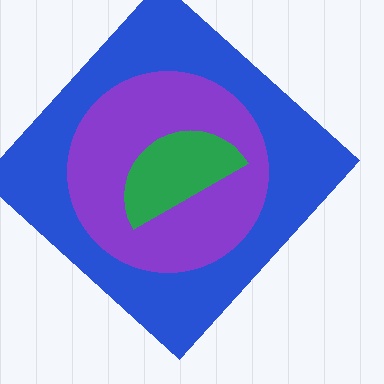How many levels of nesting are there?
3.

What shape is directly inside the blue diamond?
The purple circle.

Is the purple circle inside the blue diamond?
Yes.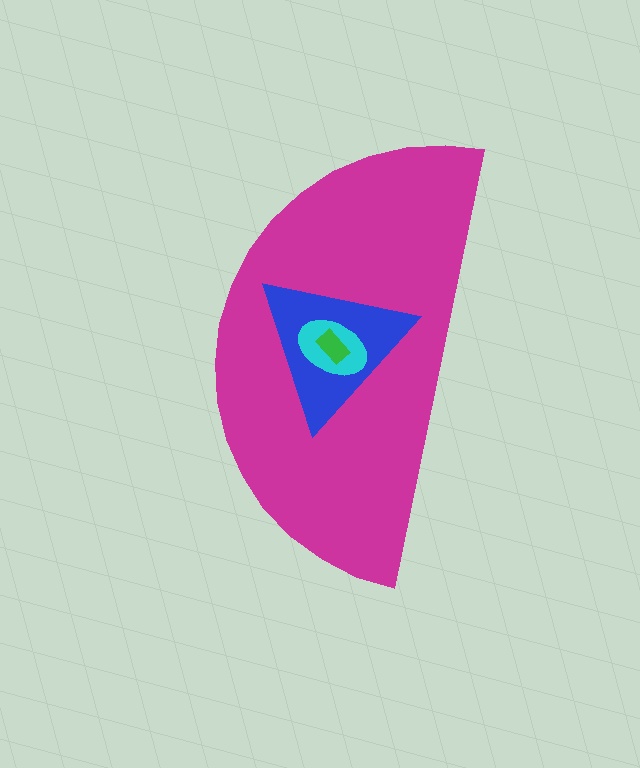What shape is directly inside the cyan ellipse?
The green rectangle.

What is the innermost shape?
The green rectangle.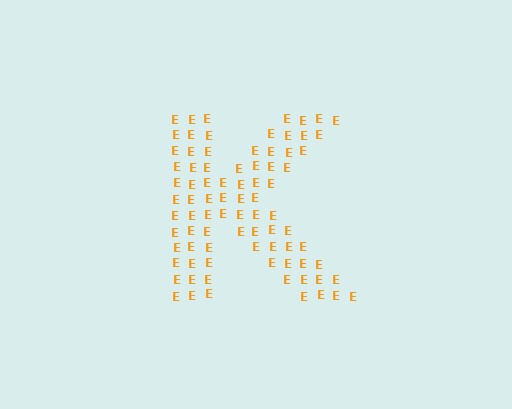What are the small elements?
The small elements are letter E's.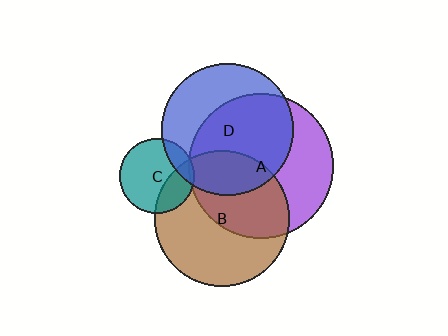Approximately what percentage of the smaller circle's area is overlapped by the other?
Approximately 25%.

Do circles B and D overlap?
Yes.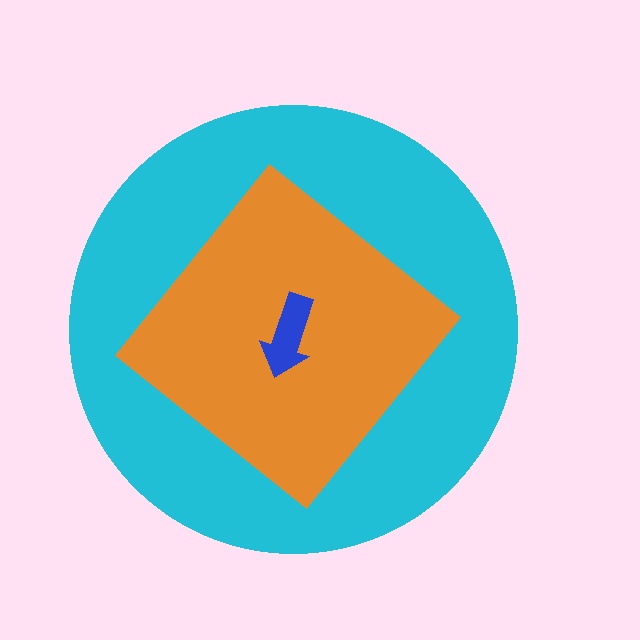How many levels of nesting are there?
3.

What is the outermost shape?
The cyan circle.